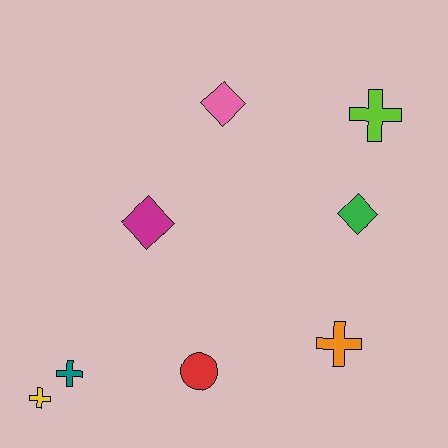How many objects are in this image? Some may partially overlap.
There are 8 objects.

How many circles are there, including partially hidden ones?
There is 1 circle.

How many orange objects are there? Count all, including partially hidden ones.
There is 1 orange object.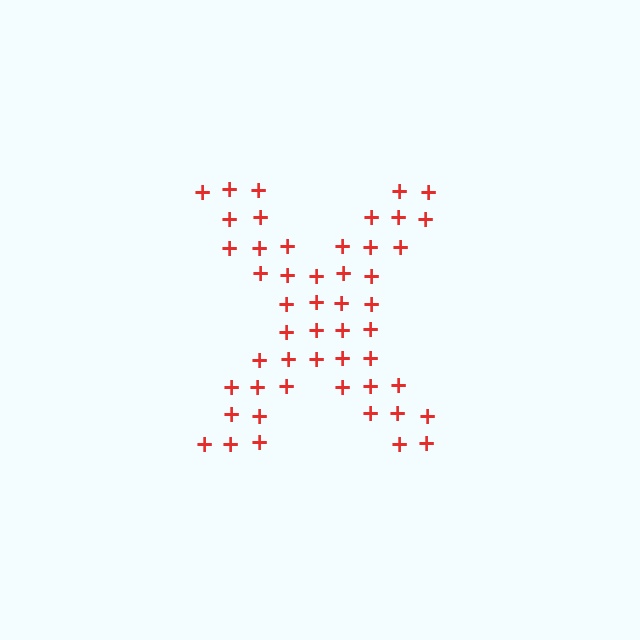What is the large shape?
The large shape is the letter X.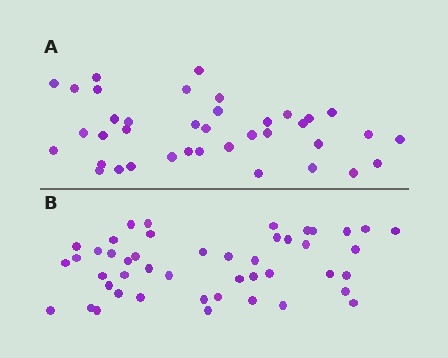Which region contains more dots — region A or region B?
Region B (the bottom region) has more dots.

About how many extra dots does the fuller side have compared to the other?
Region B has roughly 8 or so more dots than region A.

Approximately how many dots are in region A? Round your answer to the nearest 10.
About 40 dots. (The exact count is 38, which rounds to 40.)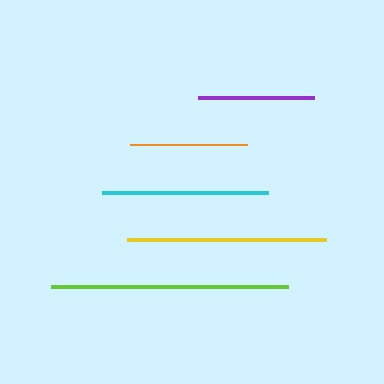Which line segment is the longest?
The lime line is the longest at approximately 237 pixels.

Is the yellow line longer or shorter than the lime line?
The lime line is longer than the yellow line.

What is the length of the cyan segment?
The cyan segment is approximately 166 pixels long.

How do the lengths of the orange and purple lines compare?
The orange and purple lines are approximately the same length.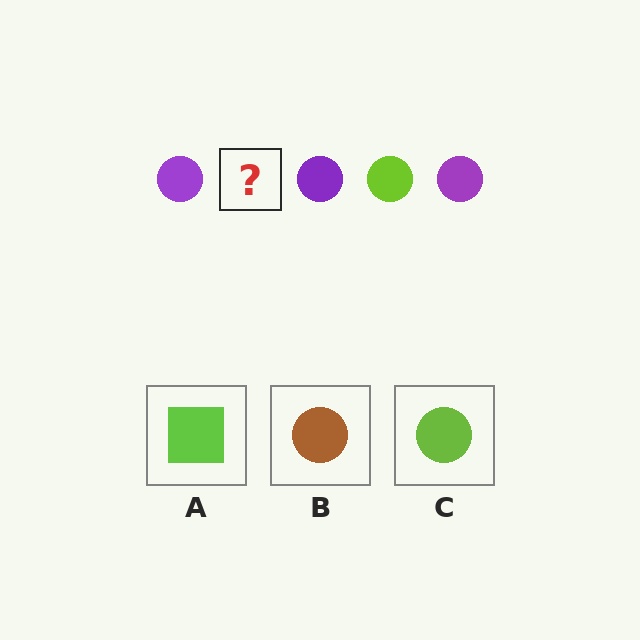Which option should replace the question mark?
Option C.